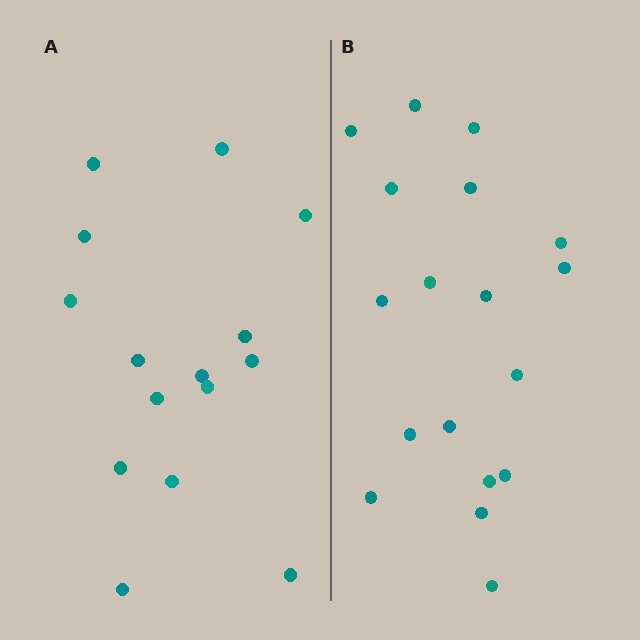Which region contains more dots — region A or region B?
Region B (the right region) has more dots.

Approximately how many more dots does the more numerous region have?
Region B has just a few more — roughly 2 or 3 more dots than region A.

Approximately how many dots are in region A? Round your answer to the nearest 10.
About 20 dots. (The exact count is 15, which rounds to 20.)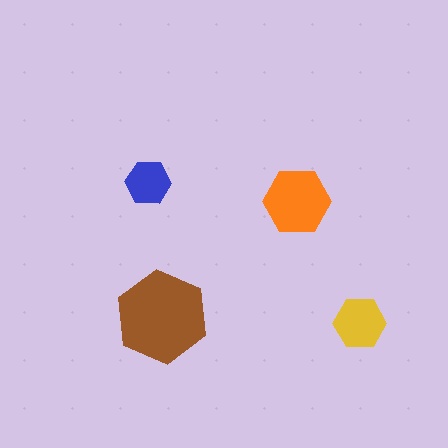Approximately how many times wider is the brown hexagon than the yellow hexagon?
About 2 times wider.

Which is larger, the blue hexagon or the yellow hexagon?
The yellow one.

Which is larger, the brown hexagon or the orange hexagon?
The brown one.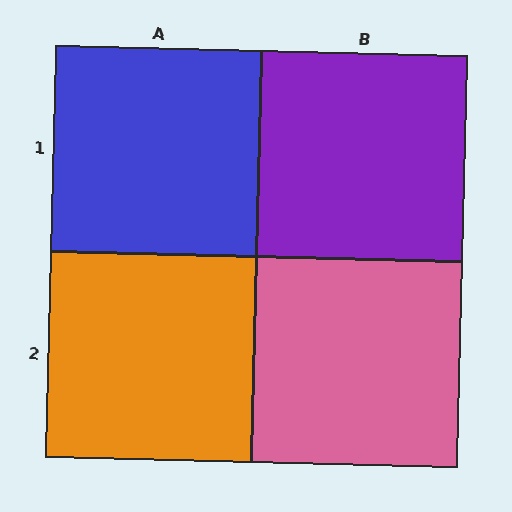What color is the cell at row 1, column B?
Purple.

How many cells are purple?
1 cell is purple.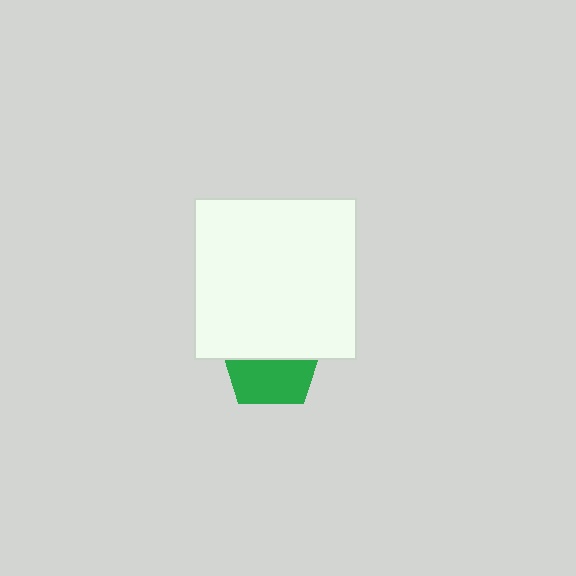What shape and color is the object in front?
The object in front is a white square.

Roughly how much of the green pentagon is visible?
About half of it is visible (roughly 49%).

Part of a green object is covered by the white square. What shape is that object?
It is a pentagon.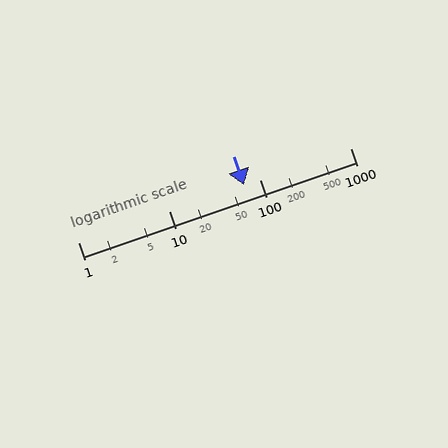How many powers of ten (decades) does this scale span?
The scale spans 3 decades, from 1 to 1000.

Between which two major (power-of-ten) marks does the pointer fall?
The pointer is between 10 and 100.